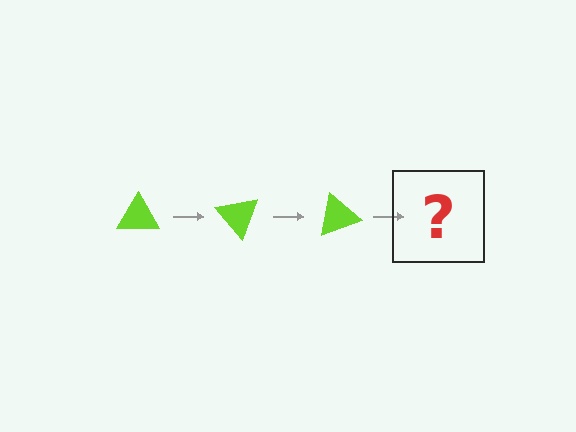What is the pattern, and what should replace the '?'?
The pattern is that the triangle rotates 50 degrees each step. The '?' should be a lime triangle rotated 150 degrees.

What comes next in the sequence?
The next element should be a lime triangle rotated 150 degrees.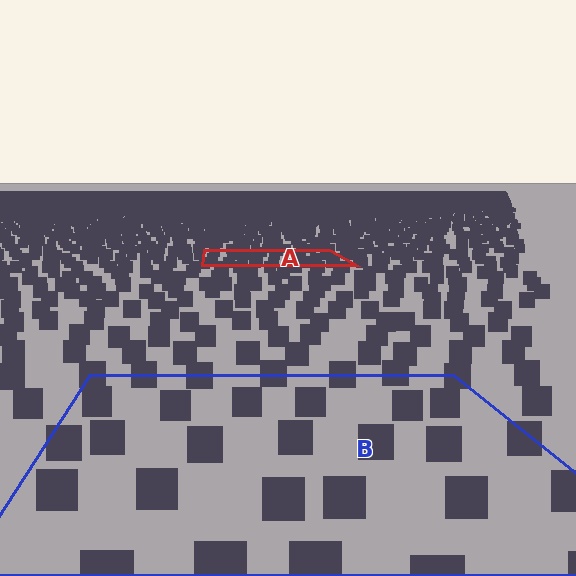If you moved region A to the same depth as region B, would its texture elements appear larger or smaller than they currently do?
They would appear larger. At a closer depth, the same texture elements are projected at a bigger on-screen size.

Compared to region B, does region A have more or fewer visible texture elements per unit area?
Region A has more texture elements per unit area — they are packed more densely because it is farther away.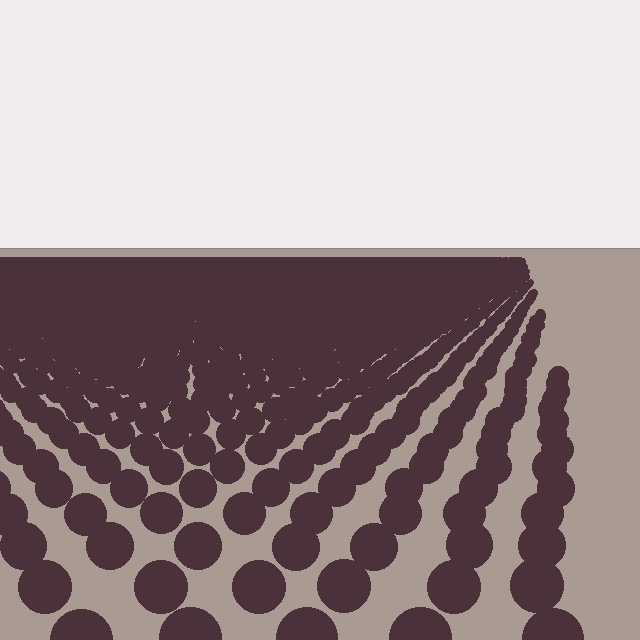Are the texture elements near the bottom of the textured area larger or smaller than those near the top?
Larger. Near the bottom, elements are closer to the viewer and appear at a bigger on-screen size.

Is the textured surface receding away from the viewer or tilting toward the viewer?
The surface is receding away from the viewer. Texture elements get smaller and denser toward the top.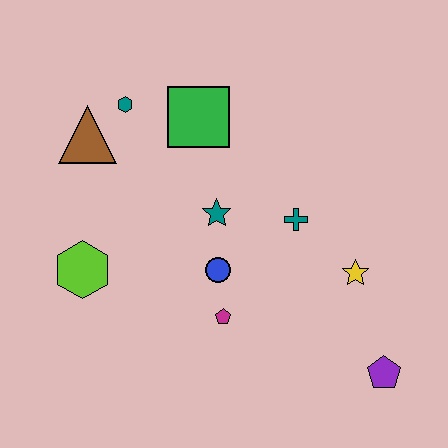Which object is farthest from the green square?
The purple pentagon is farthest from the green square.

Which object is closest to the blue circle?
The magenta pentagon is closest to the blue circle.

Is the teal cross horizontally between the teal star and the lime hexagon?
No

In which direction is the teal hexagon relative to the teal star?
The teal hexagon is above the teal star.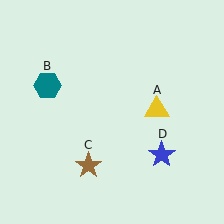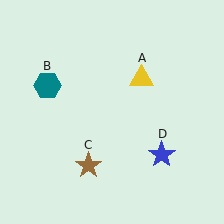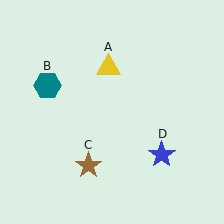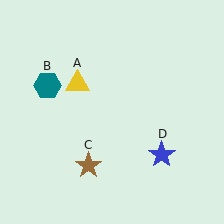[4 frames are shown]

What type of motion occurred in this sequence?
The yellow triangle (object A) rotated counterclockwise around the center of the scene.